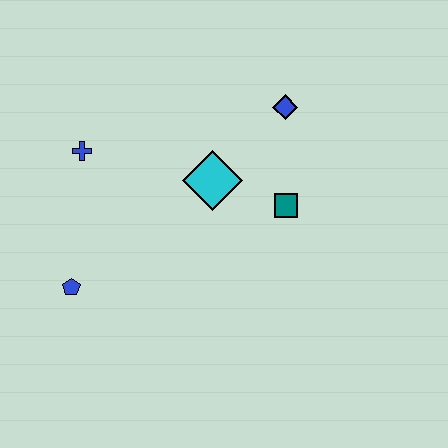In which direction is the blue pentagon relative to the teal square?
The blue pentagon is to the left of the teal square.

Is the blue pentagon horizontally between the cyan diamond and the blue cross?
No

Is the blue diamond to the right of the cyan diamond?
Yes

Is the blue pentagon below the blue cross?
Yes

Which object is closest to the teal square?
The cyan diamond is closest to the teal square.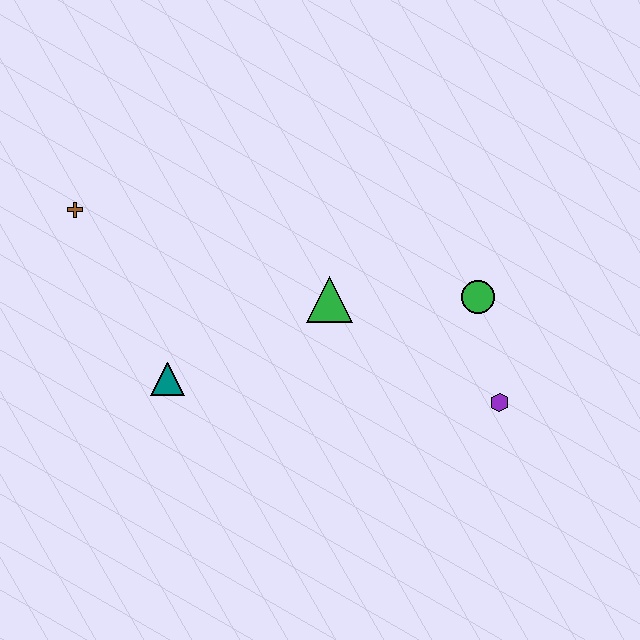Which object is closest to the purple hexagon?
The green circle is closest to the purple hexagon.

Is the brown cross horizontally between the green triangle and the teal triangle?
No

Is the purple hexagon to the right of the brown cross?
Yes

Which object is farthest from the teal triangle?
The purple hexagon is farthest from the teal triangle.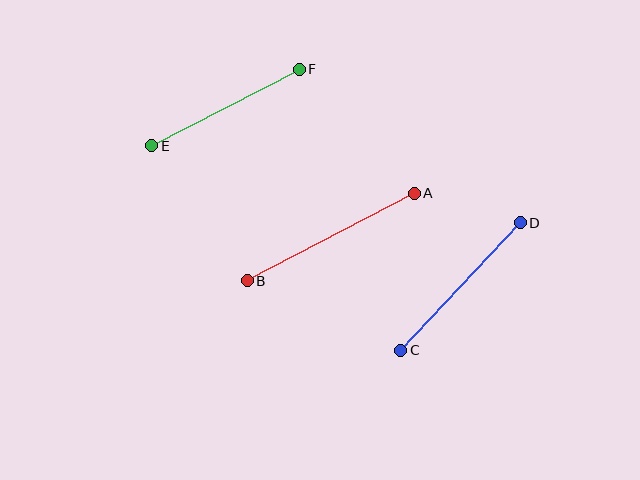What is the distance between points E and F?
The distance is approximately 166 pixels.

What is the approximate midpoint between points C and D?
The midpoint is at approximately (461, 286) pixels.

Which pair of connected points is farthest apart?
Points A and B are farthest apart.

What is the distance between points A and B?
The distance is approximately 188 pixels.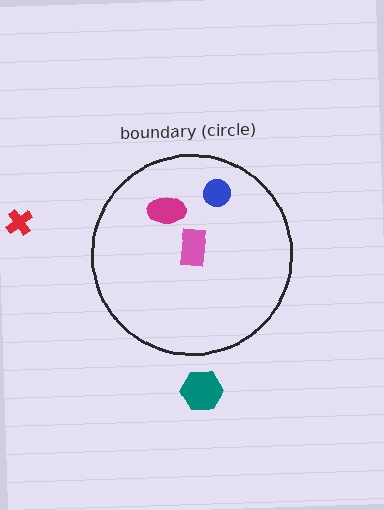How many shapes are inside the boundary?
3 inside, 2 outside.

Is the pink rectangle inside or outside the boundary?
Inside.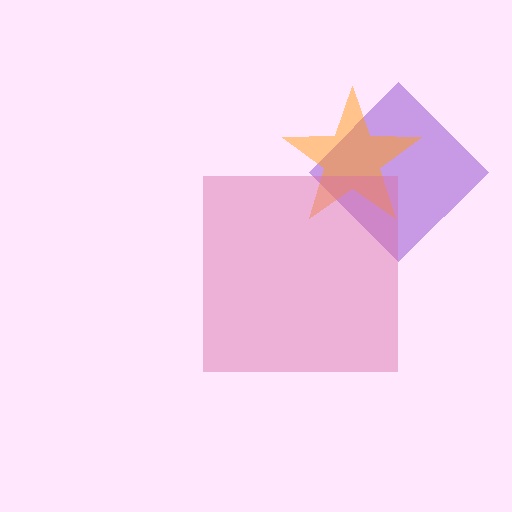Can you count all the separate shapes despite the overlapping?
Yes, there are 3 separate shapes.